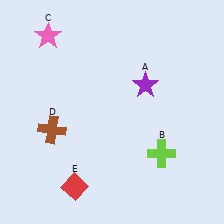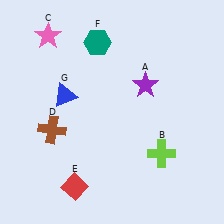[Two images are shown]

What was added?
A teal hexagon (F), a blue triangle (G) were added in Image 2.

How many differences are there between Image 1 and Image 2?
There are 2 differences between the two images.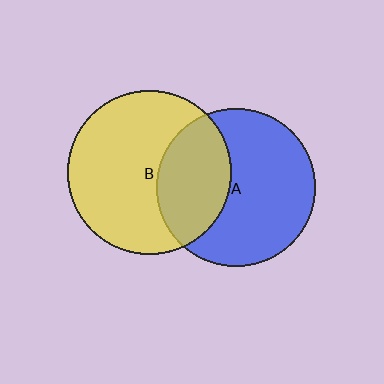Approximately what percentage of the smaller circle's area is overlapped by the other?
Approximately 35%.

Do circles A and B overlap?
Yes.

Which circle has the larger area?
Circle B (yellow).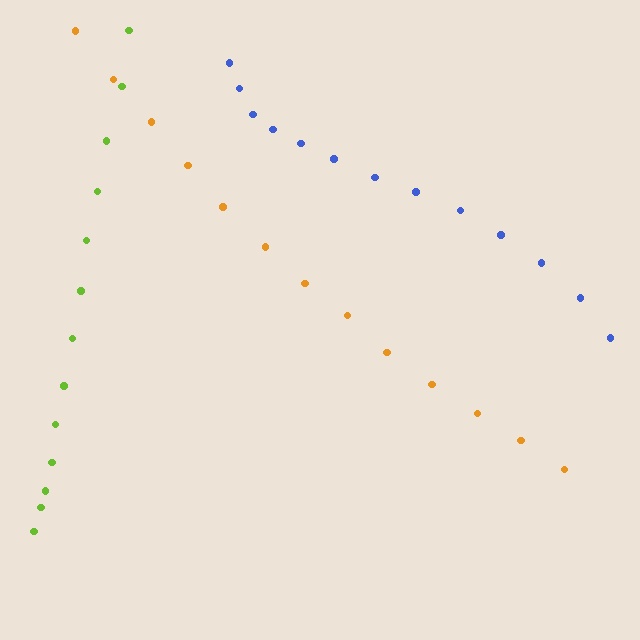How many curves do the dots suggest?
There are 3 distinct paths.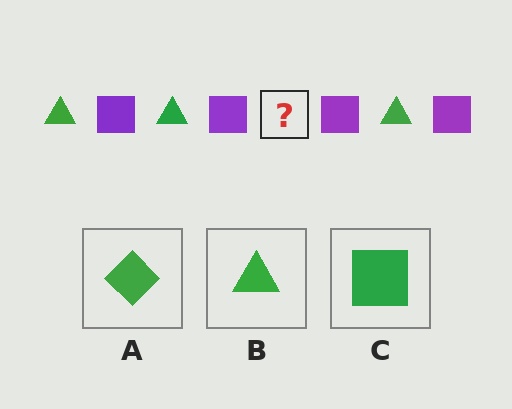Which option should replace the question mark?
Option B.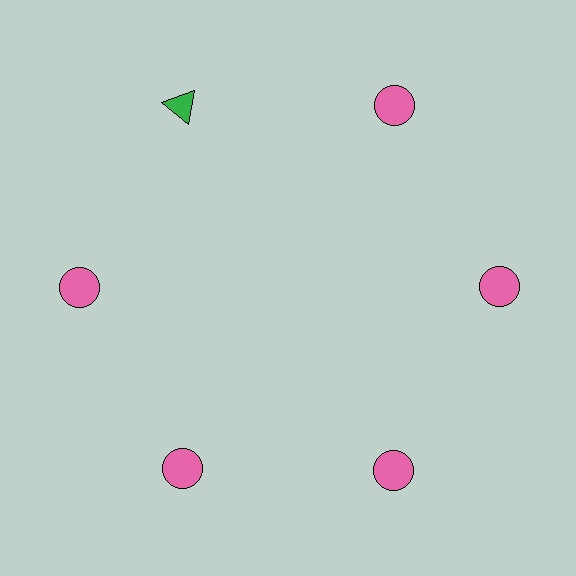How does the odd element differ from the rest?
It differs in both color (green instead of pink) and shape (triangle instead of circle).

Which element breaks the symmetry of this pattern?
The green triangle at roughly the 11 o'clock position breaks the symmetry. All other shapes are pink circles.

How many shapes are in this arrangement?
There are 6 shapes arranged in a ring pattern.